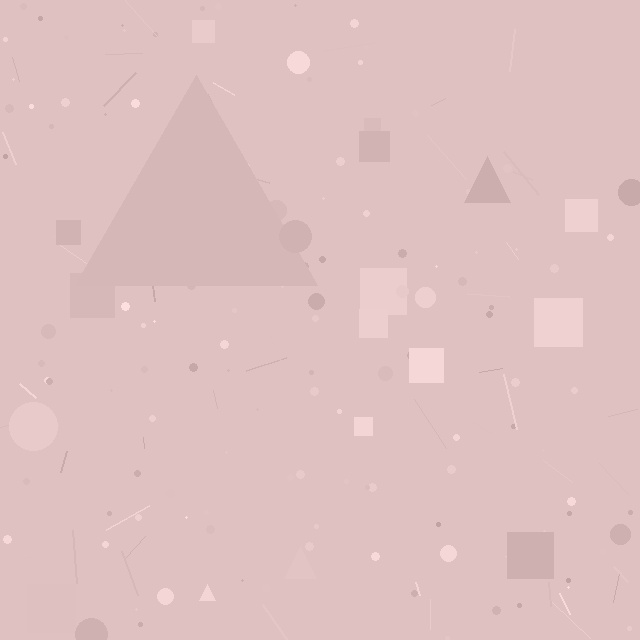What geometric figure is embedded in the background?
A triangle is embedded in the background.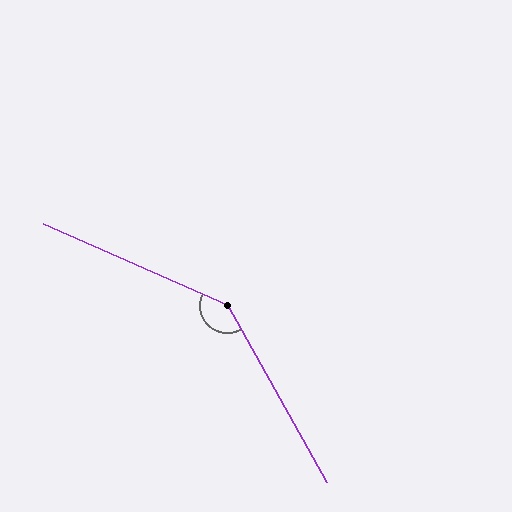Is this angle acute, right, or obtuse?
It is obtuse.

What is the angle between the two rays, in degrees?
Approximately 143 degrees.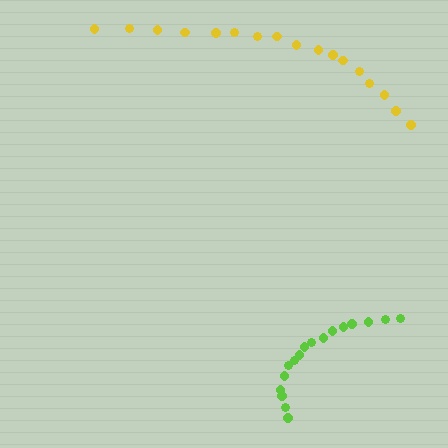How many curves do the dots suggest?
There are 2 distinct paths.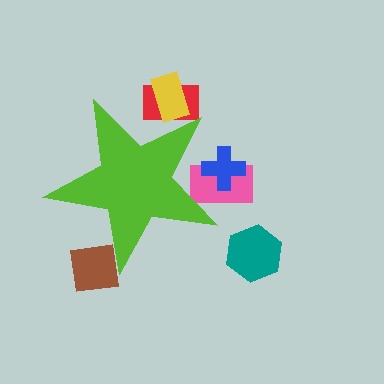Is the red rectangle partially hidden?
Yes, the red rectangle is partially hidden behind the lime star.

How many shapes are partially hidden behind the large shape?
5 shapes are partially hidden.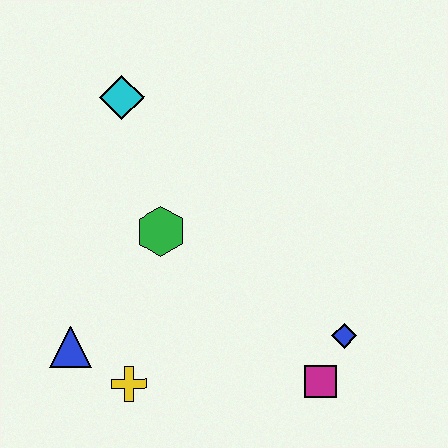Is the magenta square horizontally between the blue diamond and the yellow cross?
Yes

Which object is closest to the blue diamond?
The magenta square is closest to the blue diamond.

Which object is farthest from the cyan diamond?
The magenta square is farthest from the cyan diamond.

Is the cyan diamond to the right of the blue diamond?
No